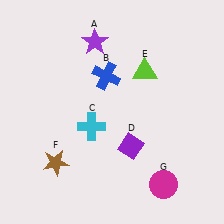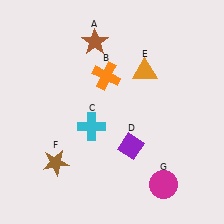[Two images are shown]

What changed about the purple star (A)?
In Image 1, A is purple. In Image 2, it changed to brown.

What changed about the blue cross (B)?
In Image 1, B is blue. In Image 2, it changed to orange.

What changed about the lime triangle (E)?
In Image 1, E is lime. In Image 2, it changed to orange.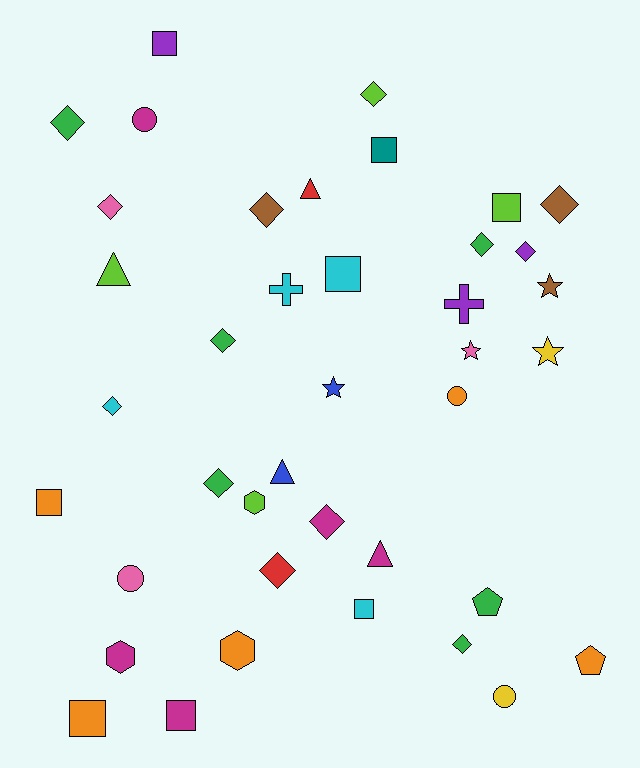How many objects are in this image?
There are 40 objects.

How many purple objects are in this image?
There are 3 purple objects.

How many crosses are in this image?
There are 2 crosses.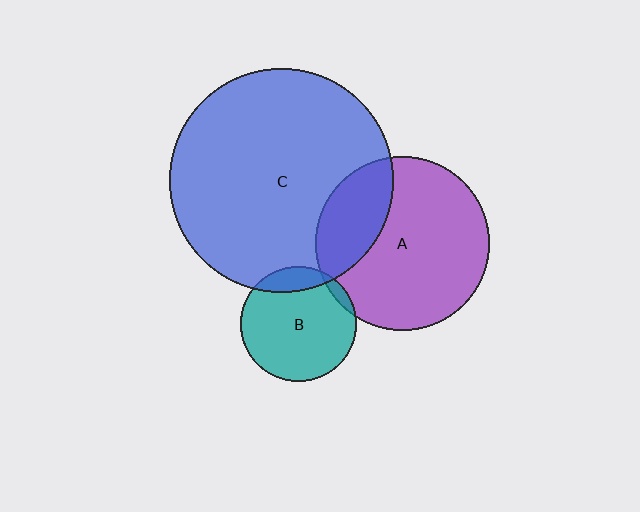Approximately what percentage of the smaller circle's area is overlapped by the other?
Approximately 25%.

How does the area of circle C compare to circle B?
Approximately 3.7 times.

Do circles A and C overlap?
Yes.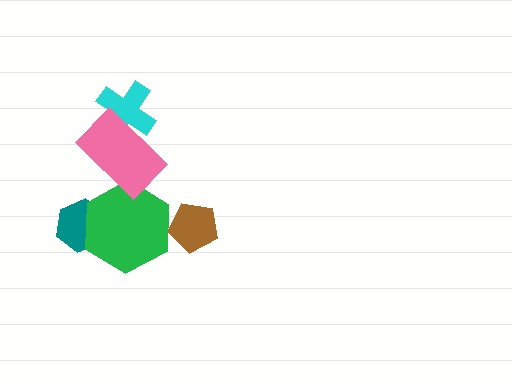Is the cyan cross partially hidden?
Yes, it is partially covered by another shape.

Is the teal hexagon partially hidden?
Yes, it is partially covered by another shape.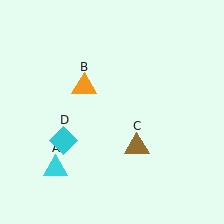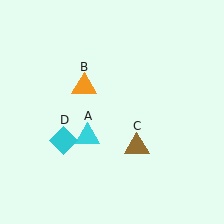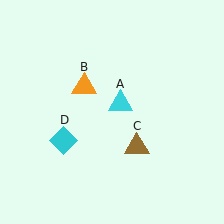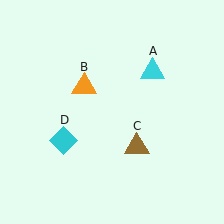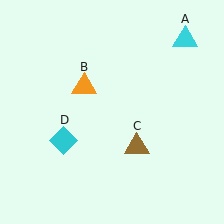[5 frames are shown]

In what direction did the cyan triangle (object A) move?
The cyan triangle (object A) moved up and to the right.